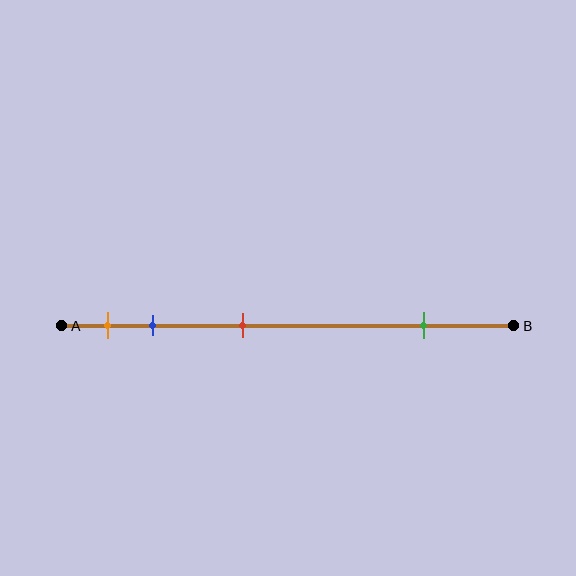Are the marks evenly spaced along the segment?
No, the marks are not evenly spaced.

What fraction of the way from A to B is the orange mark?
The orange mark is approximately 10% (0.1) of the way from A to B.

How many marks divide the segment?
There are 4 marks dividing the segment.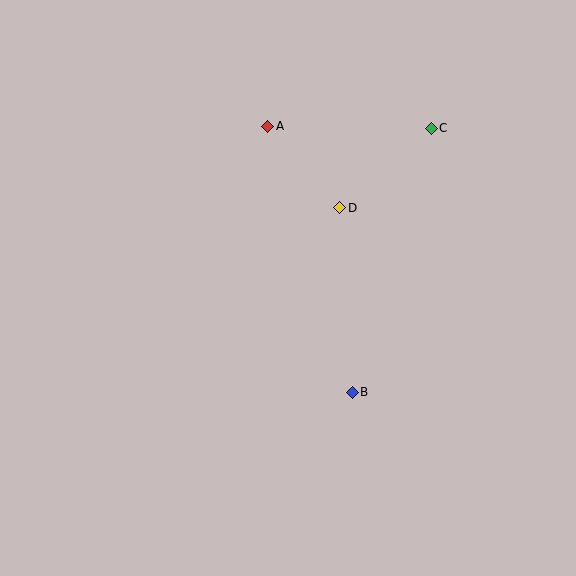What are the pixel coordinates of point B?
Point B is at (352, 392).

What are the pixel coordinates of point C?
Point C is at (431, 128).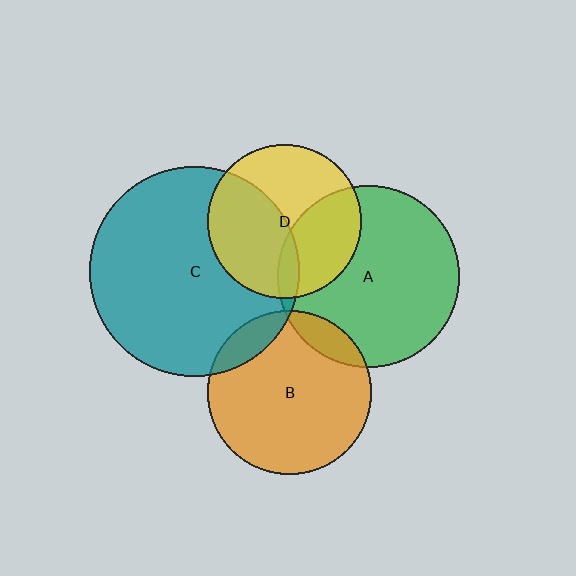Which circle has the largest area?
Circle C (teal).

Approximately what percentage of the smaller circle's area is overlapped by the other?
Approximately 5%.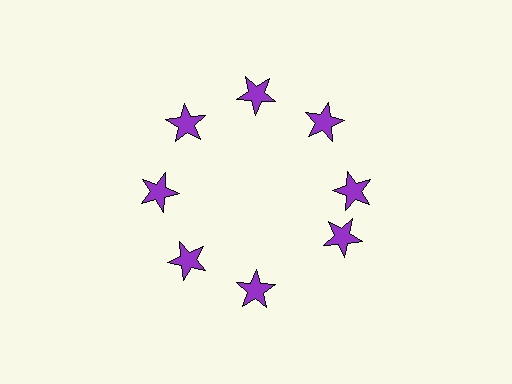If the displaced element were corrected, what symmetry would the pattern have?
It would have 8-fold rotational symmetry — the pattern would map onto itself every 45 degrees.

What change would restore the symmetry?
The symmetry would be restored by rotating it back into even spacing with its neighbors so that all 8 stars sit at equal angles and equal distance from the center.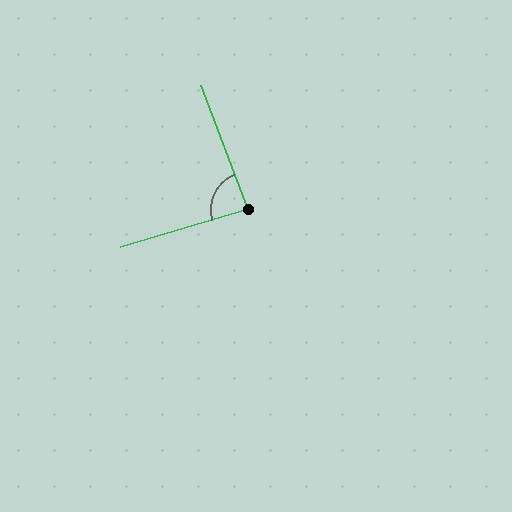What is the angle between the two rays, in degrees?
Approximately 85 degrees.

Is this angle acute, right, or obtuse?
It is approximately a right angle.